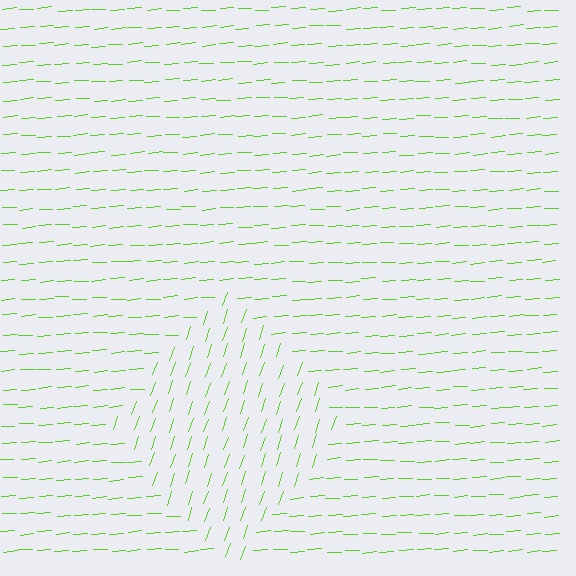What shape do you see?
I see a diamond.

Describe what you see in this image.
The image is filled with small lime line segments. A diamond region in the image has lines oriented differently from the surrounding lines, creating a visible texture boundary.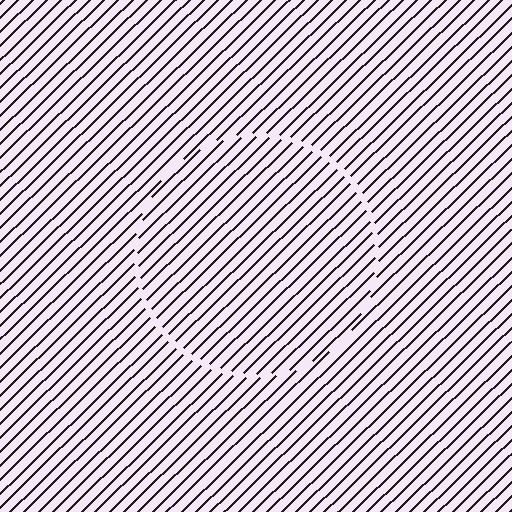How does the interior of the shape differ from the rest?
The interior of the shape contains the same grating, shifted by half a period — the contour is defined by the phase discontinuity where line-ends from the inner and outer gratings abut.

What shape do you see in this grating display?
An illusory circle. The interior of the shape contains the same grating, shifted by half a period — the contour is defined by the phase discontinuity where line-ends from the inner and outer gratings abut.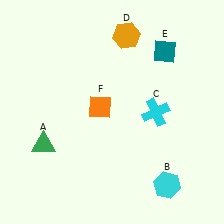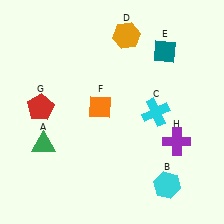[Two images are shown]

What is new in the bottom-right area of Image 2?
A purple cross (H) was added in the bottom-right area of Image 2.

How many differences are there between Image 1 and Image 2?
There are 2 differences between the two images.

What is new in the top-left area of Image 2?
A red pentagon (G) was added in the top-left area of Image 2.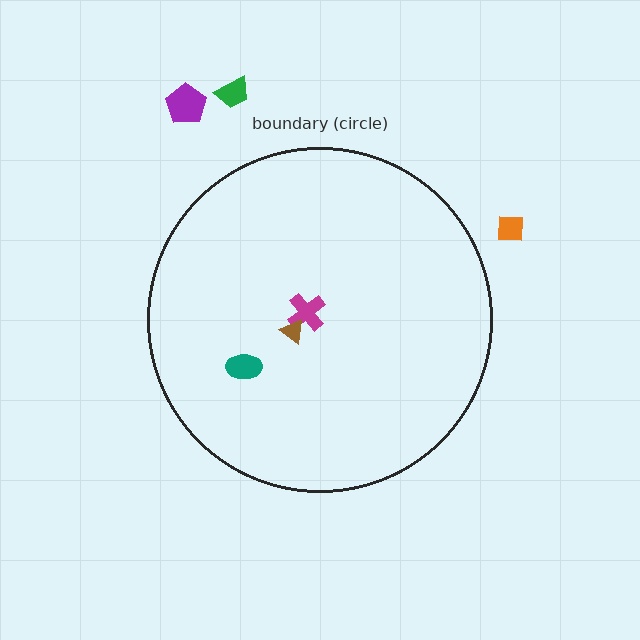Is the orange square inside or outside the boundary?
Outside.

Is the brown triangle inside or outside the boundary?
Inside.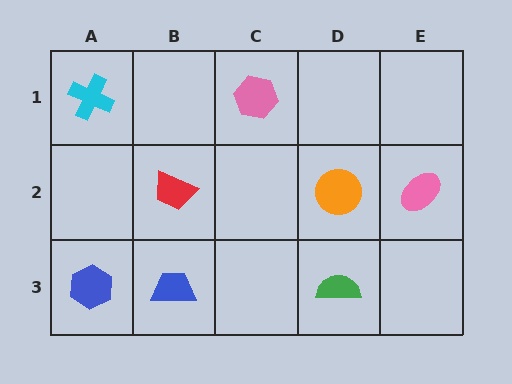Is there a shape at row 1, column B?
No, that cell is empty.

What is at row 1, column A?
A cyan cross.